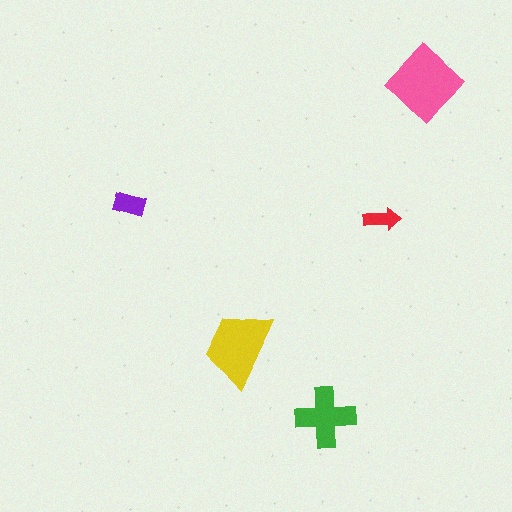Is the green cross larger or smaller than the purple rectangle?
Larger.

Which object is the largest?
The pink diamond.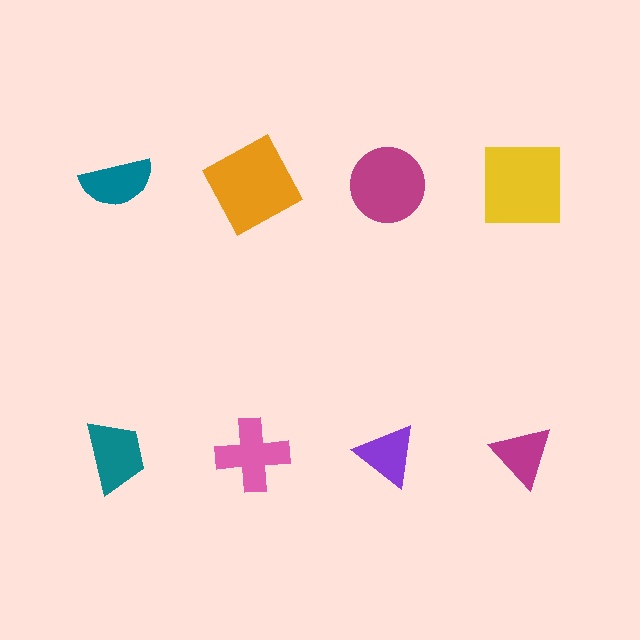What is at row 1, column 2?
An orange square.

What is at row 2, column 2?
A pink cross.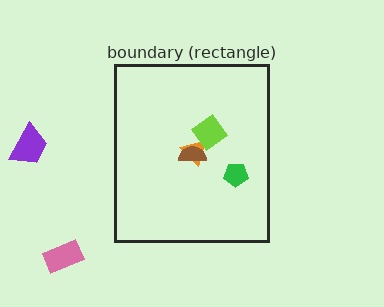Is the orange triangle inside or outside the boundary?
Inside.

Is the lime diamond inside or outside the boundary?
Inside.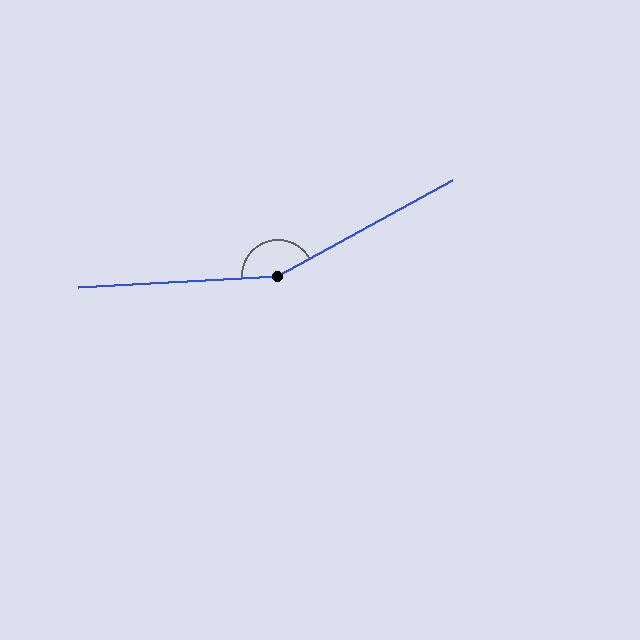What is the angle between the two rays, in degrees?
Approximately 155 degrees.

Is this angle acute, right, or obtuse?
It is obtuse.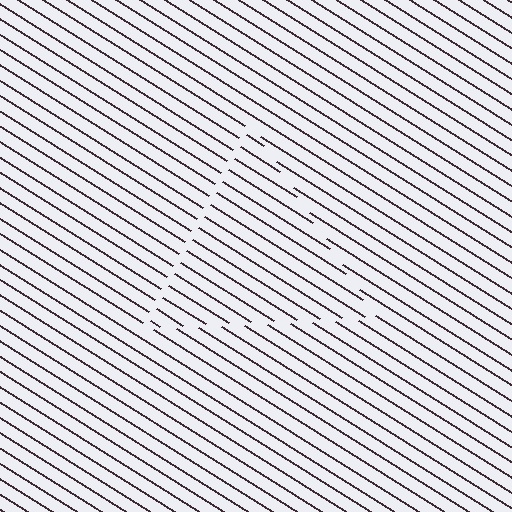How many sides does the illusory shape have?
3 sides — the line-ends trace a triangle.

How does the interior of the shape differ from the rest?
The interior of the shape contains the same grating, shifted by half a period — the contour is defined by the phase discontinuity where line-ends from the inner and outer gratings abut.